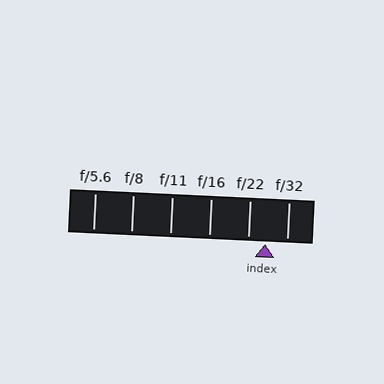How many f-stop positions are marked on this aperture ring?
There are 6 f-stop positions marked.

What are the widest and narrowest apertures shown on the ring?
The widest aperture shown is f/5.6 and the narrowest is f/32.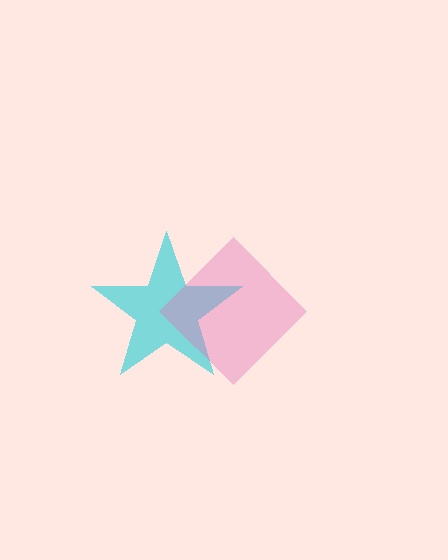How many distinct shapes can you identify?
There are 2 distinct shapes: a cyan star, a pink diamond.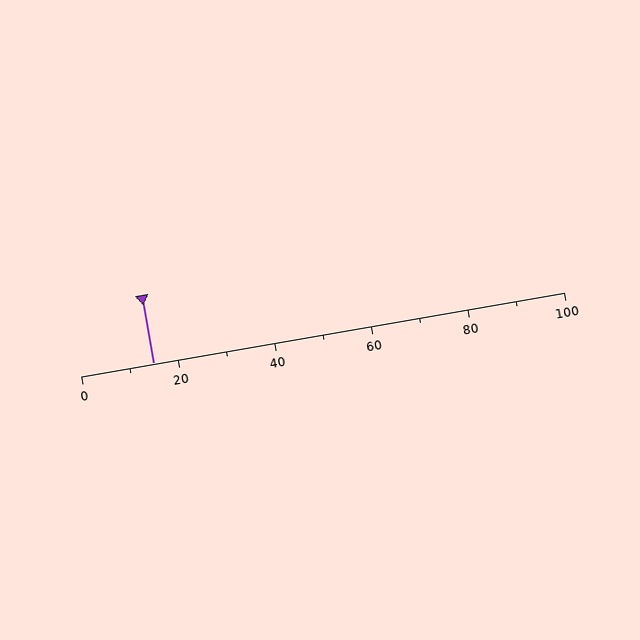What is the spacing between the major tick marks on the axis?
The major ticks are spaced 20 apart.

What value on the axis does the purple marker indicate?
The marker indicates approximately 15.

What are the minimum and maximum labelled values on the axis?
The axis runs from 0 to 100.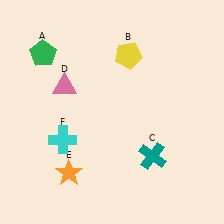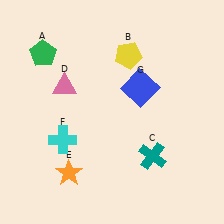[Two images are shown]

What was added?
A blue square (G) was added in Image 2.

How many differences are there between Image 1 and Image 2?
There is 1 difference between the two images.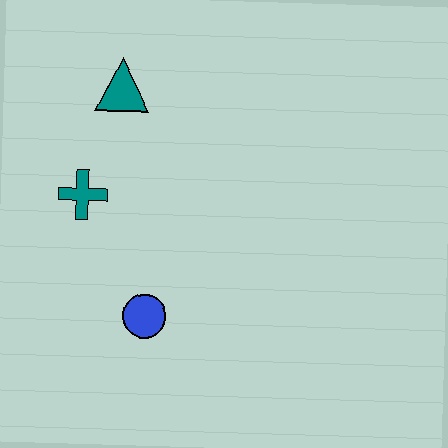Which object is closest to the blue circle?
The teal cross is closest to the blue circle.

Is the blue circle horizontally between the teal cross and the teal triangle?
No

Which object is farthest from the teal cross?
The blue circle is farthest from the teal cross.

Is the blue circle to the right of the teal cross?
Yes